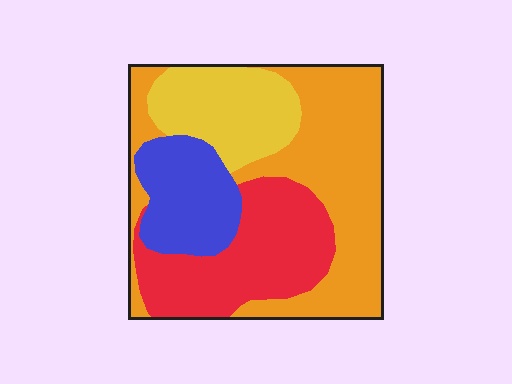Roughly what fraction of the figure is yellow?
Yellow covers 18% of the figure.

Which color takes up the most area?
Orange, at roughly 40%.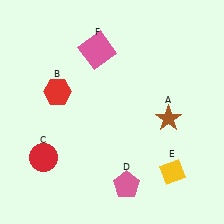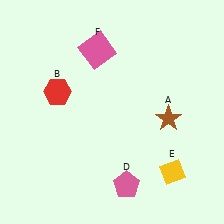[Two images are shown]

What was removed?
The red circle (C) was removed in Image 2.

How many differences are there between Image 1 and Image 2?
There is 1 difference between the two images.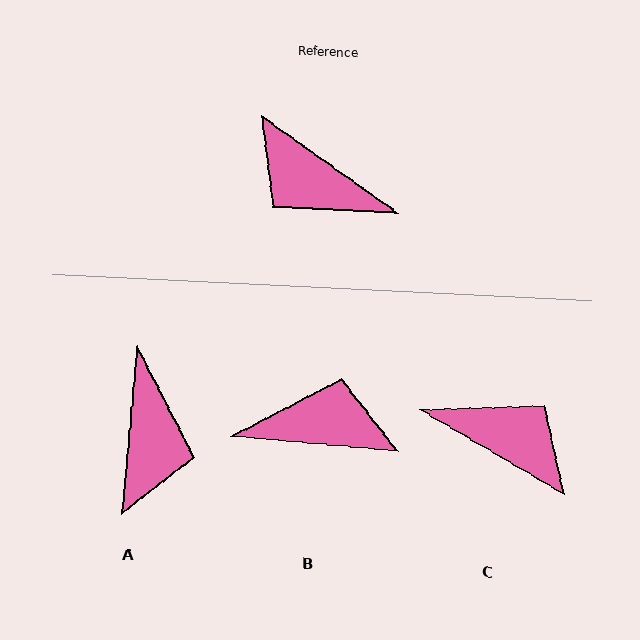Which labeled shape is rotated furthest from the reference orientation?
C, about 175 degrees away.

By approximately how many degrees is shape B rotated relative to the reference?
Approximately 150 degrees clockwise.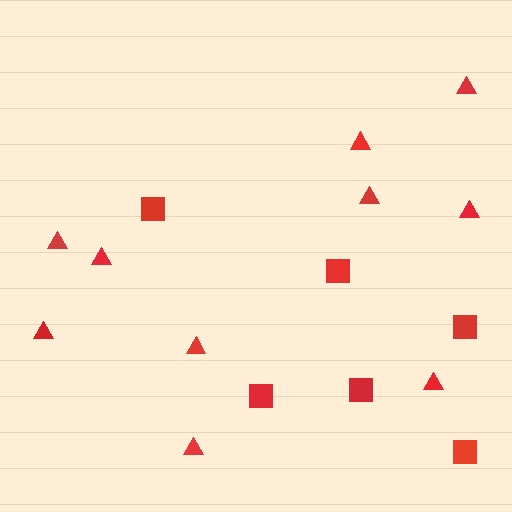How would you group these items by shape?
There are 2 groups: one group of triangles (10) and one group of squares (6).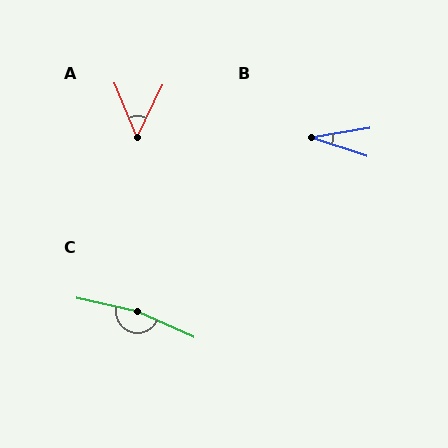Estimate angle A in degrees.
Approximately 48 degrees.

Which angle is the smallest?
B, at approximately 27 degrees.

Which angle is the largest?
C, at approximately 168 degrees.